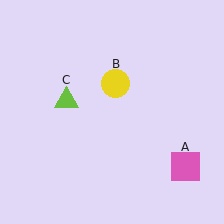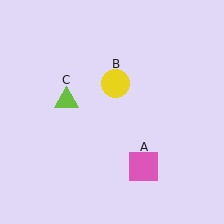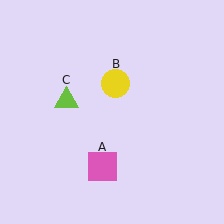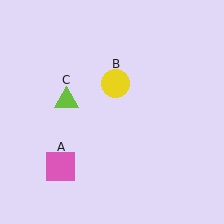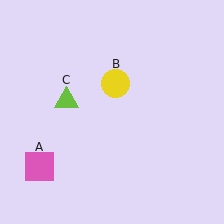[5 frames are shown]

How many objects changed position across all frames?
1 object changed position: pink square (object A).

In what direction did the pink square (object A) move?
The pink square (object A) moved left.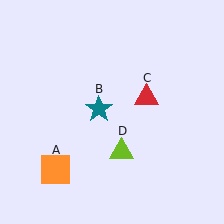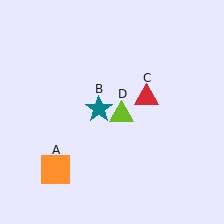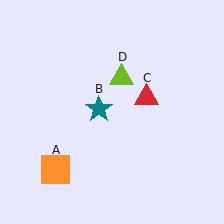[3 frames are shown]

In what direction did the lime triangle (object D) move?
The lime triangle (object D) moved up.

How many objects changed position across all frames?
1 object changed position: lime triangle (object D).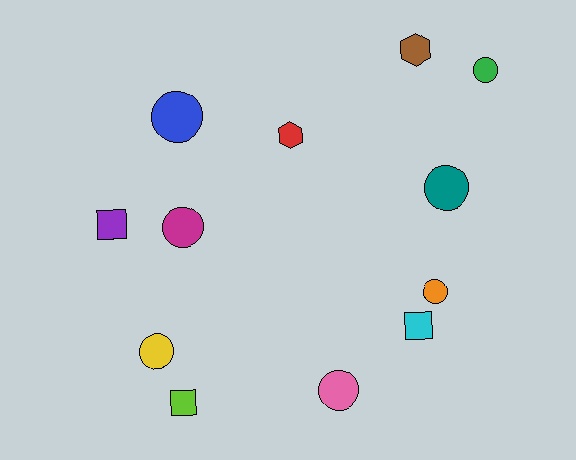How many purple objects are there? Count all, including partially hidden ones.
There is 1 purple object.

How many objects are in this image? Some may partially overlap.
There are 12 objects.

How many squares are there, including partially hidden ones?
There are 3 squares.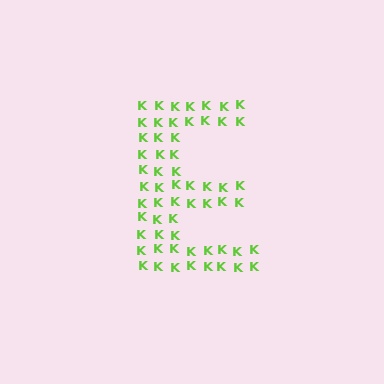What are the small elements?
The small elements are letter K's.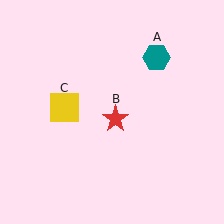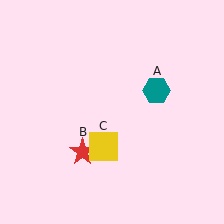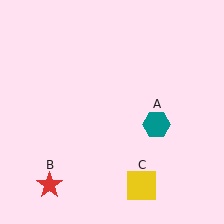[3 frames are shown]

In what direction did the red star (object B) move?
The red star (object B) moved down and to the left.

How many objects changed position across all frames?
3 objects changed position: teal hexagon (object A), red star (object B), yellow square (object C).